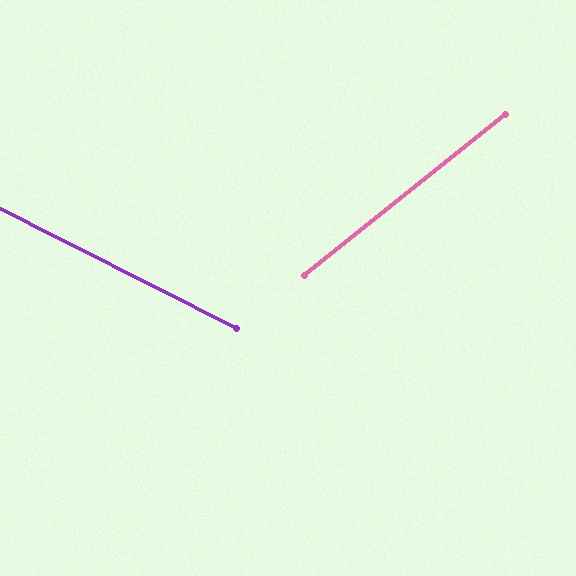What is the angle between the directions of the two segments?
Approximately 65 degrees.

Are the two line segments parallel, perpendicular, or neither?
Neither parallel nor perpendicular — they differ by about 65°.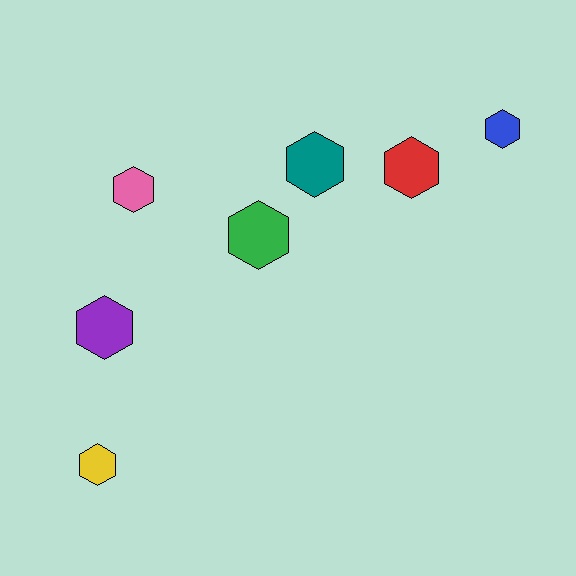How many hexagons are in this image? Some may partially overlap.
There are 7 hexagons.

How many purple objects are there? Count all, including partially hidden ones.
There is 1 purple object.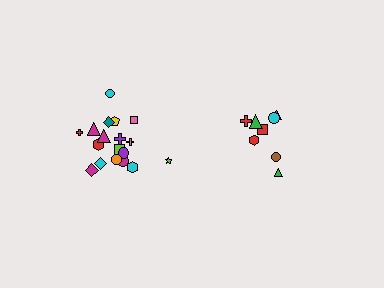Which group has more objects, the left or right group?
The left group.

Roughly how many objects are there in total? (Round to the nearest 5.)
Roughly 25 objects in total.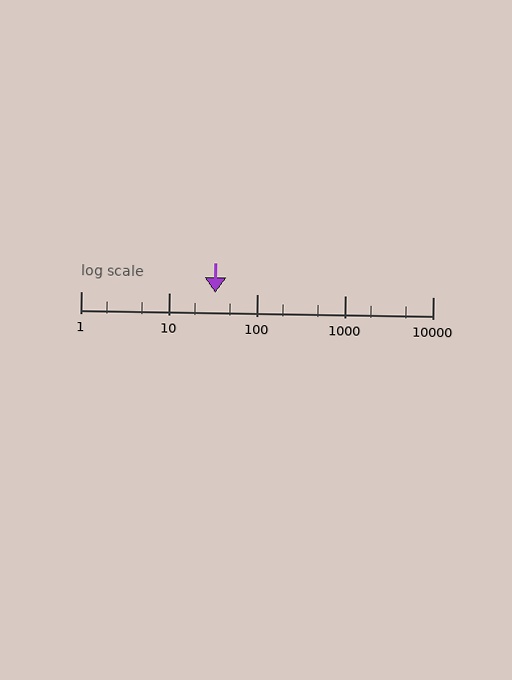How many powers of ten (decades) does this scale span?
The scale spans 4 decades, from 1 to 10000.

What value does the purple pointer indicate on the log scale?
The pointer indicates approximately 34.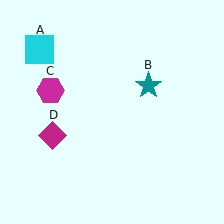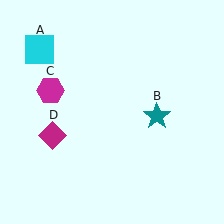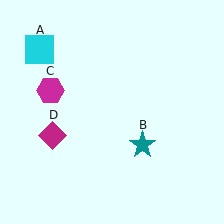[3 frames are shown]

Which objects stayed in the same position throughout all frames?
Cyan square (object A) and magenta hexagon (object C) and magenta diamond (object D) remained stationary.